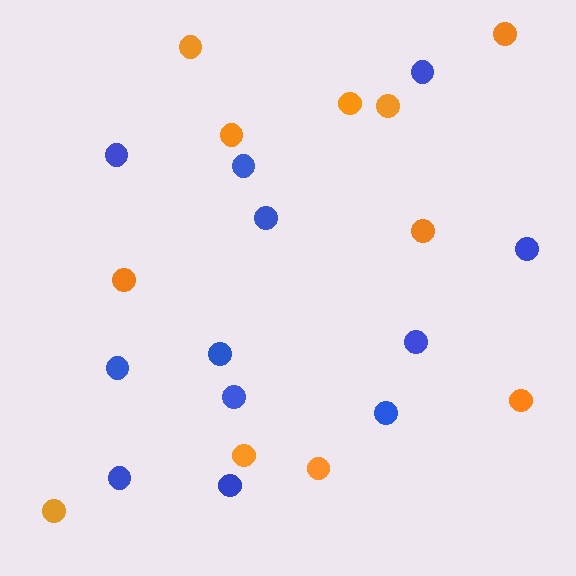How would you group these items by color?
There are 2 groups: one group of orange circles (11) and one group of blue circles (12).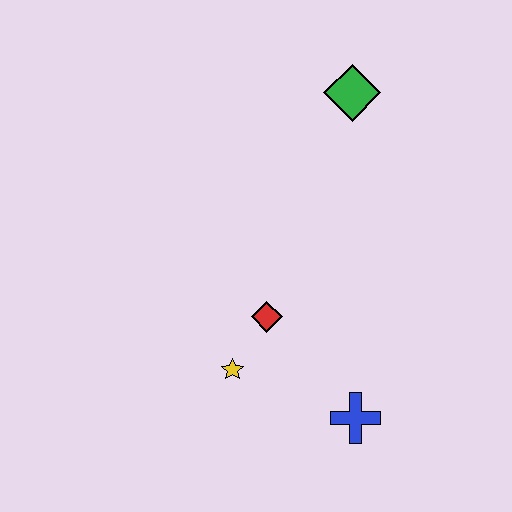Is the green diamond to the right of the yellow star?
Yes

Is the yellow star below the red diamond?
Yes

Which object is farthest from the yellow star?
The green diamond is farthest from the yellow star.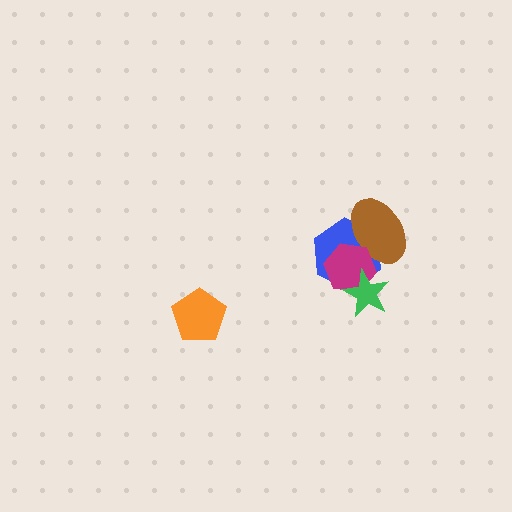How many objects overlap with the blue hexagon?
3 objects overlap with the blue hexagon.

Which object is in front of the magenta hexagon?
The green star is in front of the magenta hexagon.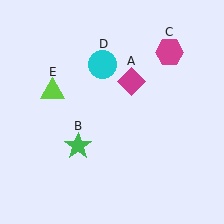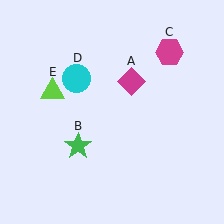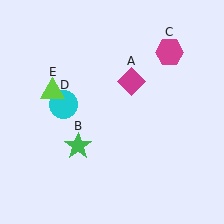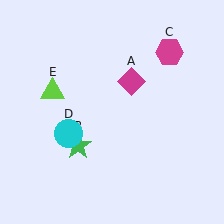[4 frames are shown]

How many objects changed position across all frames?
1 object changed position: cyan circle (object D).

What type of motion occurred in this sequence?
The cyan circle (object D) rotated counterclockwise around the center of the scene.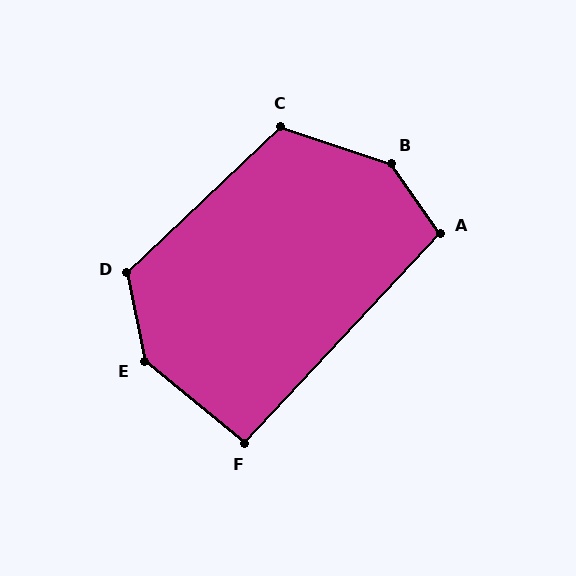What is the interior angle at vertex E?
Approximately 140 degrees (obtuse).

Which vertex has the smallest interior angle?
F, at approximately 94 degrees.